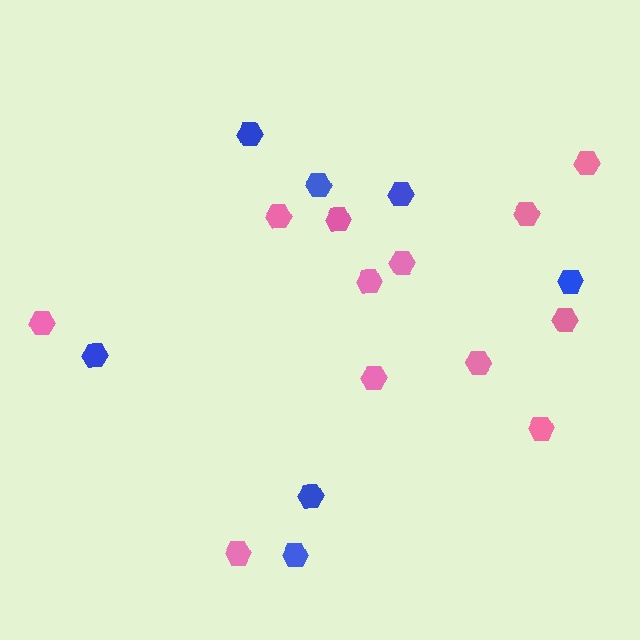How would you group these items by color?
There are 2 groups: one group of pink hexagons (12) and one group of blue hexagons (7).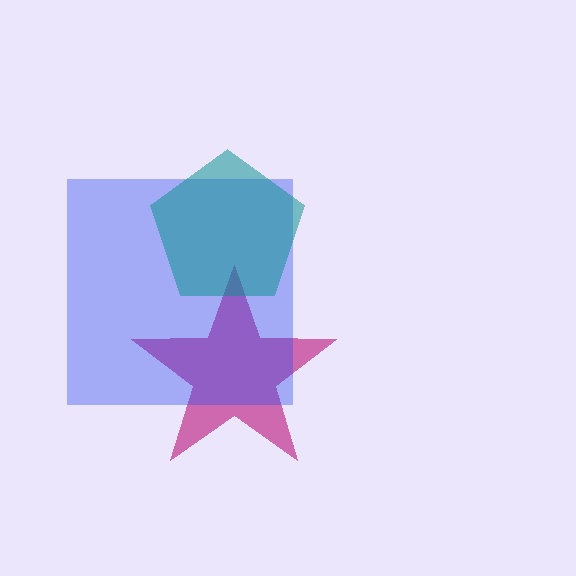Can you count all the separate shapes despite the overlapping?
Yes, there are 3 separate shapes.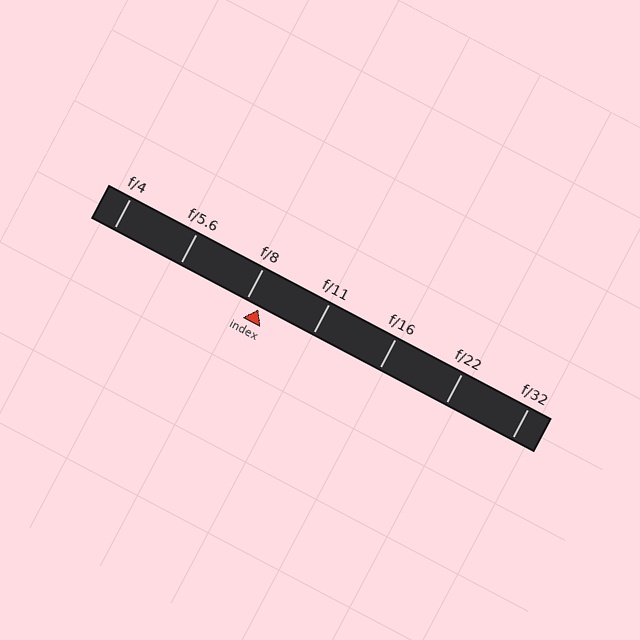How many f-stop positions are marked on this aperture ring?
There are 7 f-stop positions marked.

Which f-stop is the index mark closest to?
The index mark is closest to f/8.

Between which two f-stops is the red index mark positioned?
The index mark is between f/8 and f/11.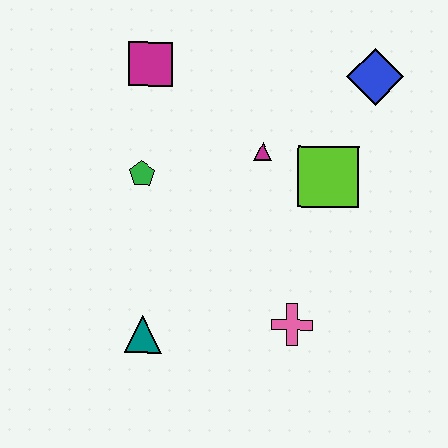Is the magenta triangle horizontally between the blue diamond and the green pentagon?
Yes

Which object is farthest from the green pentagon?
The blue diamond is farthest from the green pentagon.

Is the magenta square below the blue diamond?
No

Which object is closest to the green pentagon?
The magenta square is closest to the green pentagon.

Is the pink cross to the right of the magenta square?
Yes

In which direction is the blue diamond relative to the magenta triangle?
The blue diamond is to the right of the magenta triangle.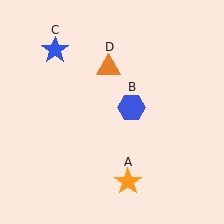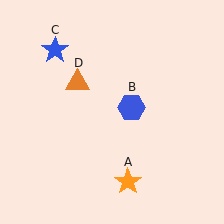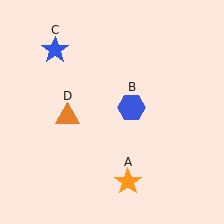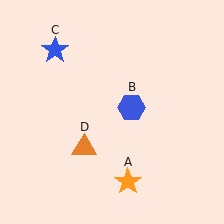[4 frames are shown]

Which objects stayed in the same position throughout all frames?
Orange star (object A) and blue hexagon (object B) and blue star (object C) remained stationary.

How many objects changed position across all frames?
1 object changed position: orange triangle (object D).